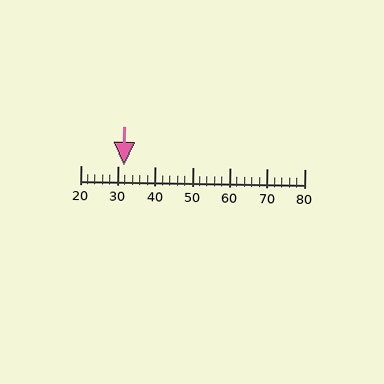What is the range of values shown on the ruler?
The ruler shows values from 20 to 80.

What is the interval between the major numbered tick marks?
The major tick marks are spaced 10 units apart.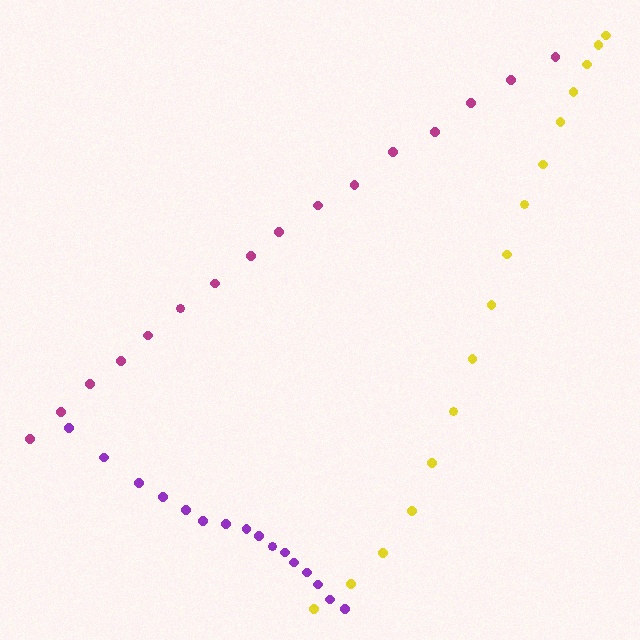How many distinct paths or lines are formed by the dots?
There are 3 distinct paths.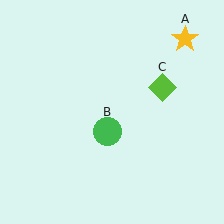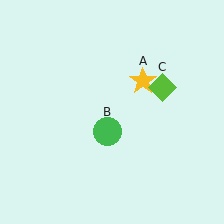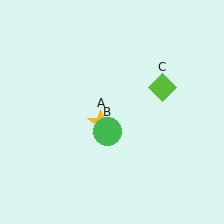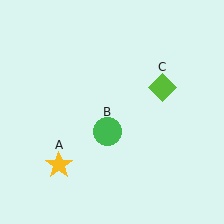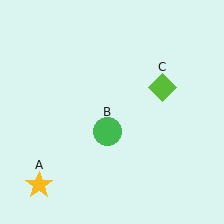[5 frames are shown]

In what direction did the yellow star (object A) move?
The yellow star (object A) moved down and to the left.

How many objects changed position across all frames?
1 object changed position: yellow star (object A).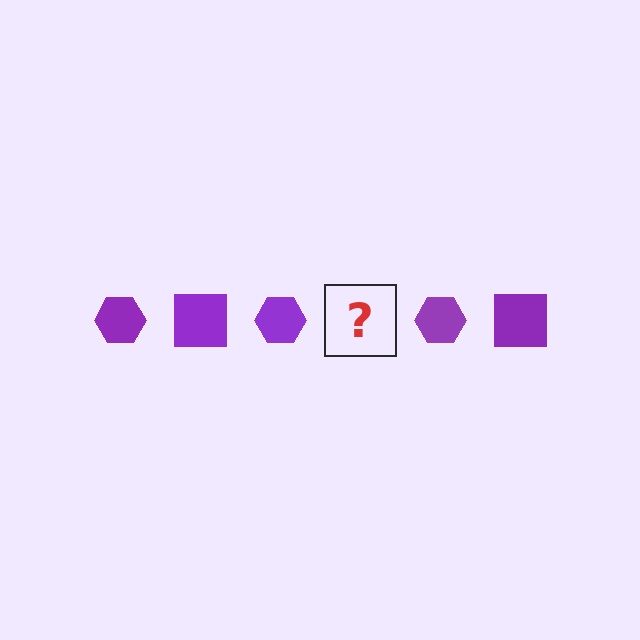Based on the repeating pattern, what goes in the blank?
The blank should be a purple square.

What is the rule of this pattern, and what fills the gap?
The rule is that the pattern cycles through hexagon, square shapes in purple. The gap should be filled with a purple square.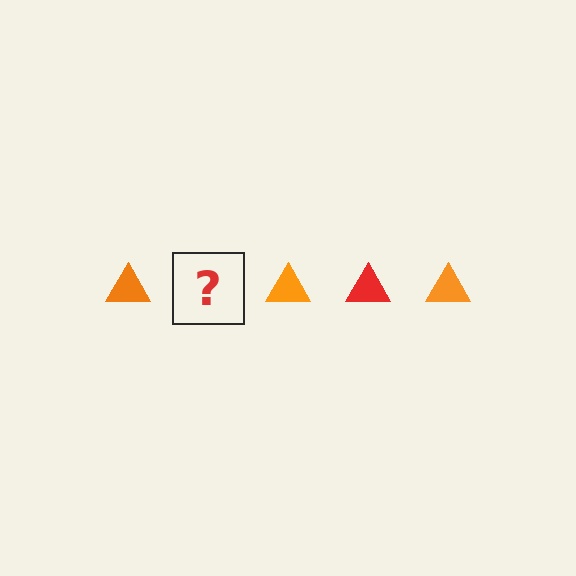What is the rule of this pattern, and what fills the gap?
The rule is that the pattern cycles through orange, red triangles. The gap should be filled with a red triangle.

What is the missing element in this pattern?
The missing element is a red triangle.